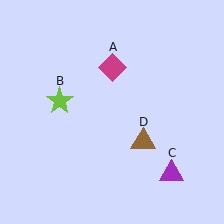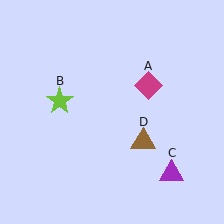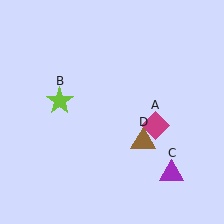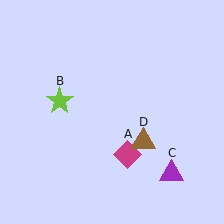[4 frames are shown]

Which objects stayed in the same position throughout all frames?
Lime star (object B) and purple triangle (object C) and brown triangle (object D) remained stationary.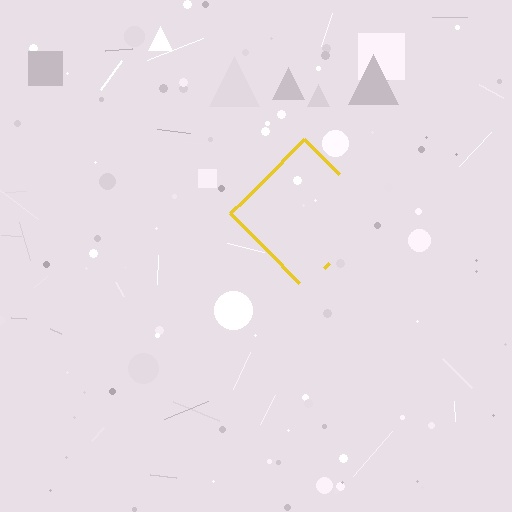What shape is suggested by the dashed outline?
The dashed outline suggests a diamond.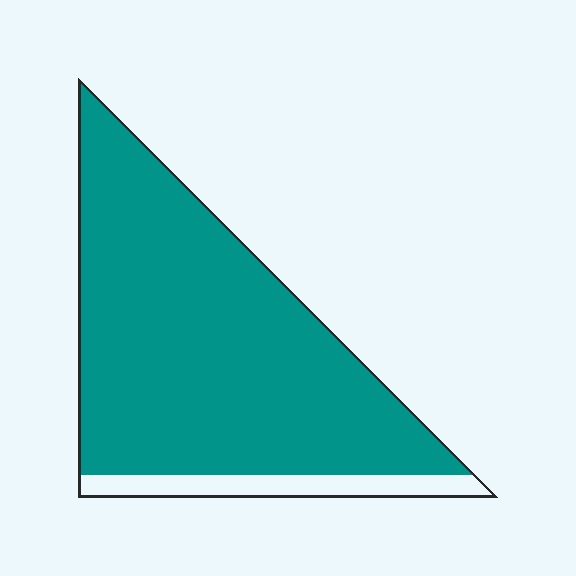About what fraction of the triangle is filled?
About nine tenths (9/10).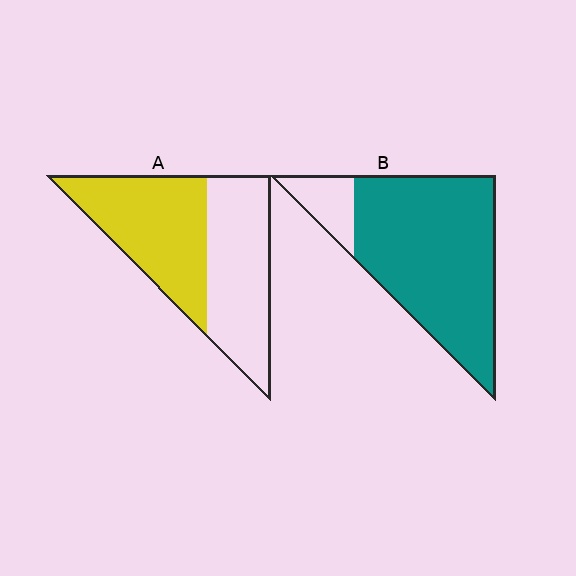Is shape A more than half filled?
Roughly half.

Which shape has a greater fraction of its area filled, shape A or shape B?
Shape B.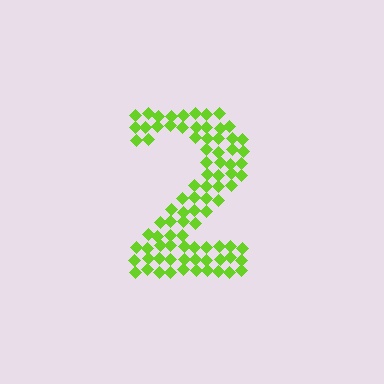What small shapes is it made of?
It is made of small diamonds.